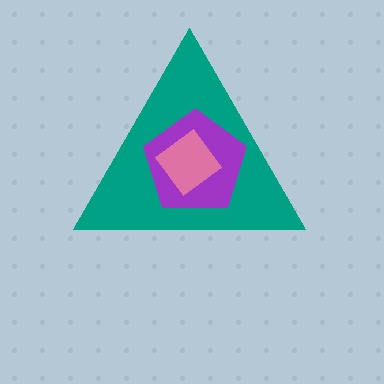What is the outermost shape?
The teal triangle.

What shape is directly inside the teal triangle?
The purple pentagon.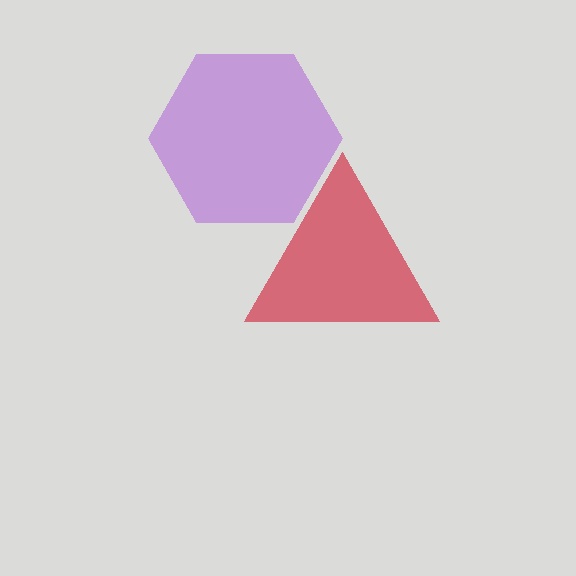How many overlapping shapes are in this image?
There are 2 overlapping shapes in the image.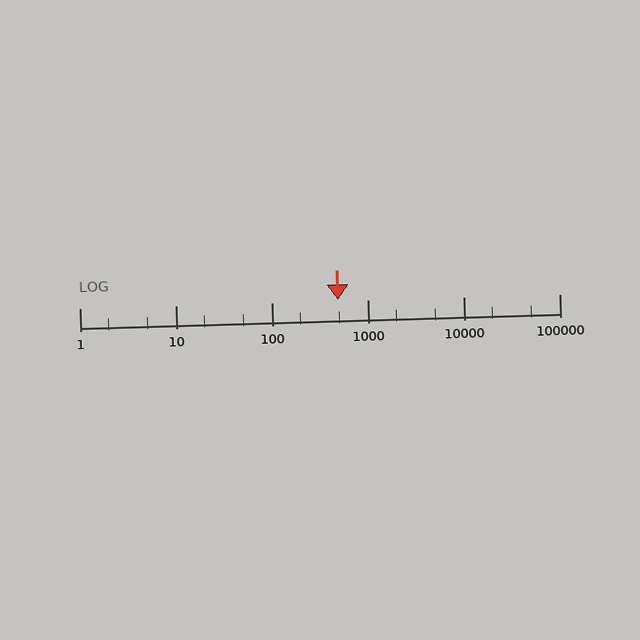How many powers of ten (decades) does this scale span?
The scale spans 5 decades, from 1 to 100000.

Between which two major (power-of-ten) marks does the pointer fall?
The pointer is between 100 and 1000.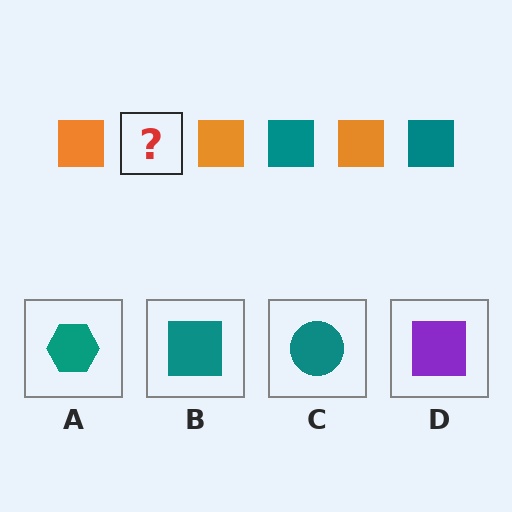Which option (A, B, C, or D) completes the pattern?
B.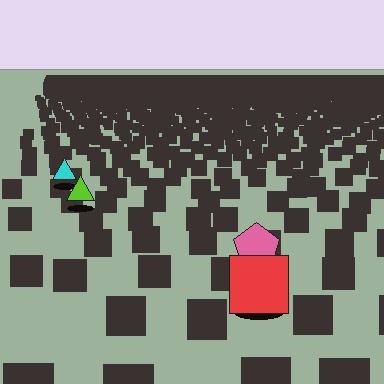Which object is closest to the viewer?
The red square is closest. The texture marks near it are larger and more spread out.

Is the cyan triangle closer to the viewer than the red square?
No. The red square is closer — you can tell from the texture gradient: the ground texture is coarser near it.